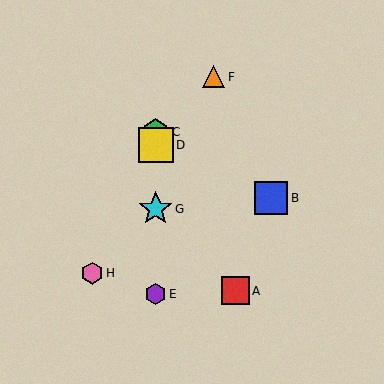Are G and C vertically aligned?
Yes, both are at x≈156.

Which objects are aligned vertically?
Objects C, D, E, G are aligned vertically.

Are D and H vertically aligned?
No, D is at x≈156 and H is at x≈92.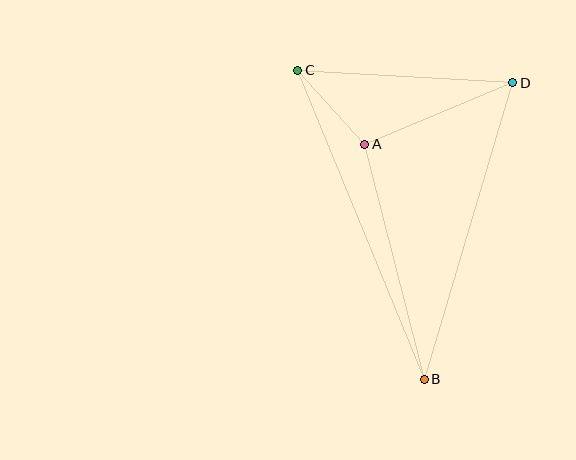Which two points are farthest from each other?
Points B and C are farthest from each other.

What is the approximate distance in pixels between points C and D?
The distance between C and D is approximately 215 pixels.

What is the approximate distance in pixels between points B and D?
The distance between B and D is approximately 309 pixels.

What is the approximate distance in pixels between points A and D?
The distance between A and D is approximately 160 pixels.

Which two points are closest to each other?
Points A and C are closest to each other.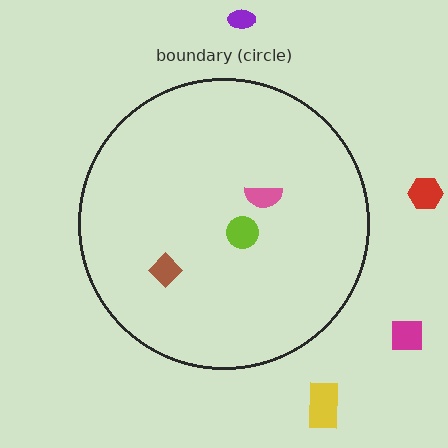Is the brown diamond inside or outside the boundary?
Inside.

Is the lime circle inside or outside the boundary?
Inside.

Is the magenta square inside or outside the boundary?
Outside.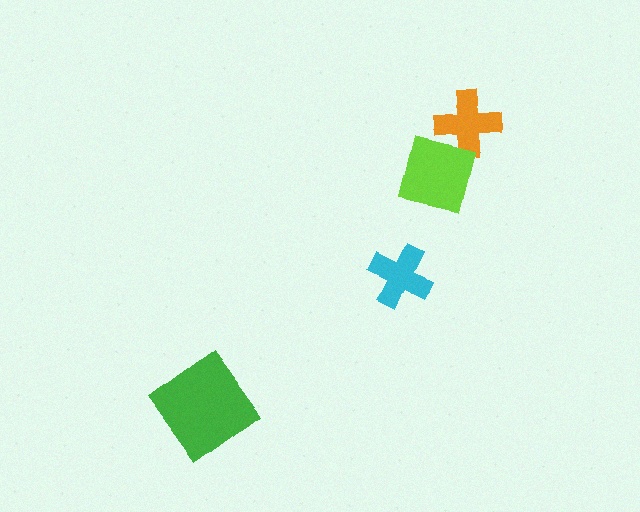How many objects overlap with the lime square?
1 object overlaps with the lime square.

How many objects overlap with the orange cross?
1 object overlaps with the orange cross.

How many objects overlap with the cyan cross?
0 objects overlap with the cyan cross.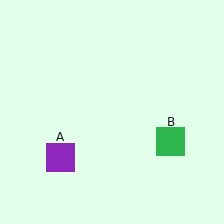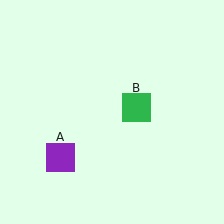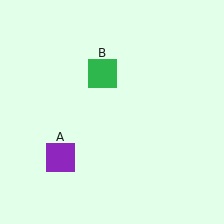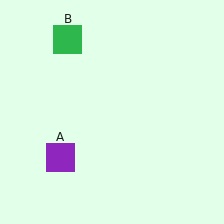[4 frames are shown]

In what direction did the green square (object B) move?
The green square (object B) moved up and to the left.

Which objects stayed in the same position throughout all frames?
Purple square (object A) remained stationary.